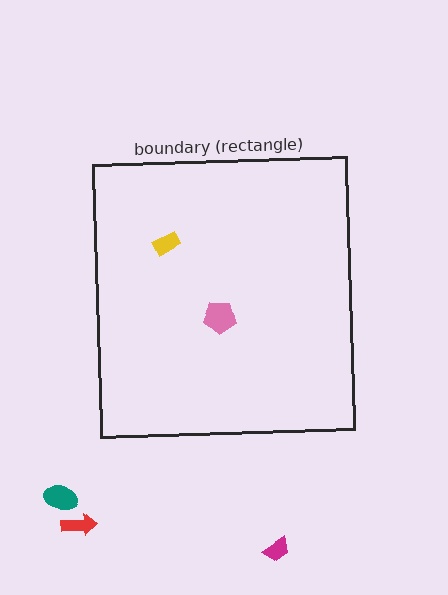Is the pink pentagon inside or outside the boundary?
Inside.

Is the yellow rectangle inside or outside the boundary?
Inside.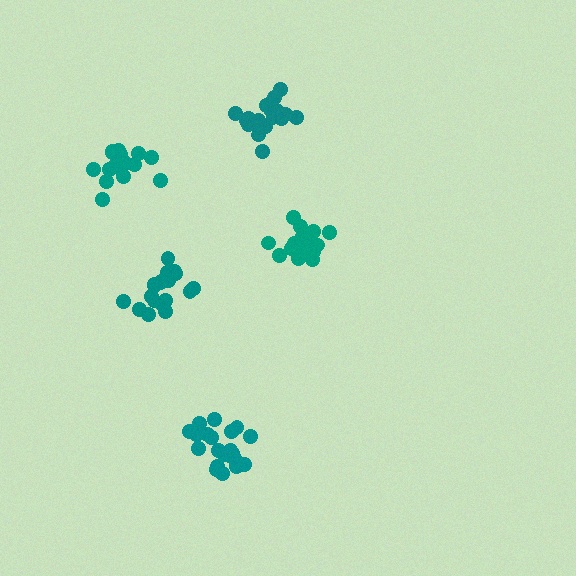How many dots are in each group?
Group 1: 19 dots, Group 2: 20 dots, Group 3: 19 dots, Group 4: 21 dots, Group 5: 21 dots (100 total).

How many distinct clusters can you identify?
There are 5 distinct clusters.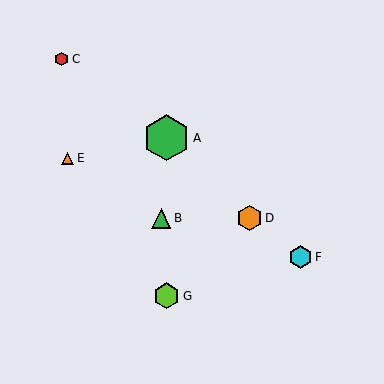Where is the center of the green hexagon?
The center of the green hexagon is at (167, 138).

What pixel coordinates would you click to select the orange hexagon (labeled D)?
Click at (250, 218) to select the orange hexagon D.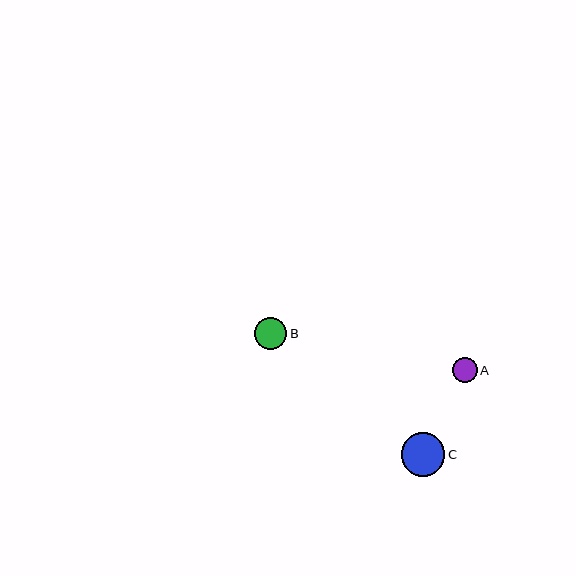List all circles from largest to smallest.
From largest to smallest: C, B, A.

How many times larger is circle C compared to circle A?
Circle C is approximately 1.7 times the size of circle A.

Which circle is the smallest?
Circle A is the smallest with a size of approximately 25 pixels.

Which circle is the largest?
Circle C is the largest with a size of approximately 44 pixels.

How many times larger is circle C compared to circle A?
Circle C is approximately 1.7 times the size of circle A.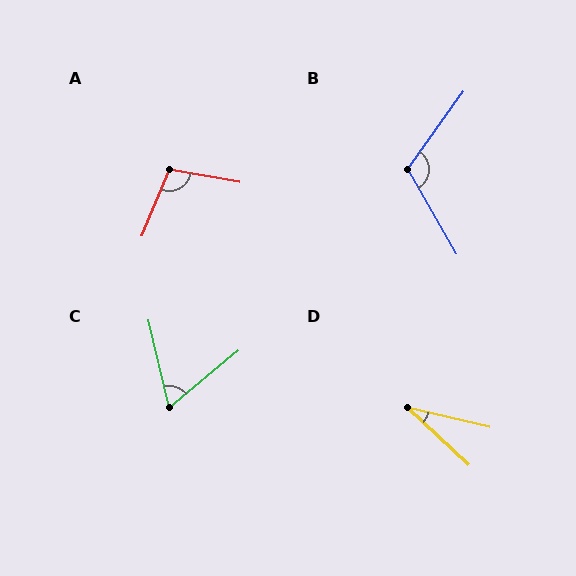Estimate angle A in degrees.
Approximately 102 degrees.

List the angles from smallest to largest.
D (30°), C (64°), A (102°), B (114°).